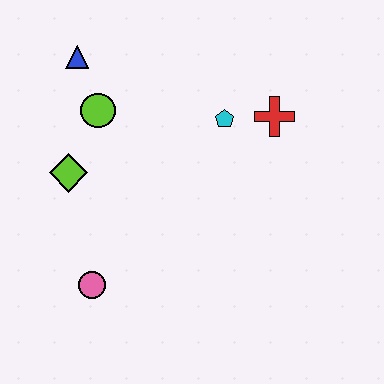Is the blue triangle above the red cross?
Yes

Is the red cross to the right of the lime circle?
Yes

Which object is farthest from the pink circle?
The red cross is farthest from the pink circle.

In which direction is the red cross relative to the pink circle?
The red cross is to the right of the pink circle.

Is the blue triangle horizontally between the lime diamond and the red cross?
Yes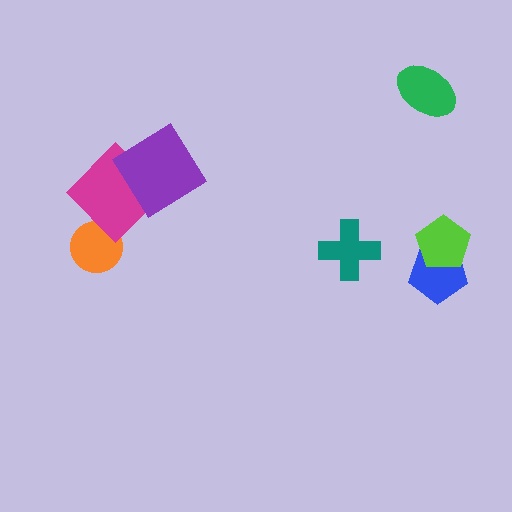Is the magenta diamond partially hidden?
Yes, it is partially covered by another shape.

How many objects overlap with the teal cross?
0 objects overlap with the teal cross.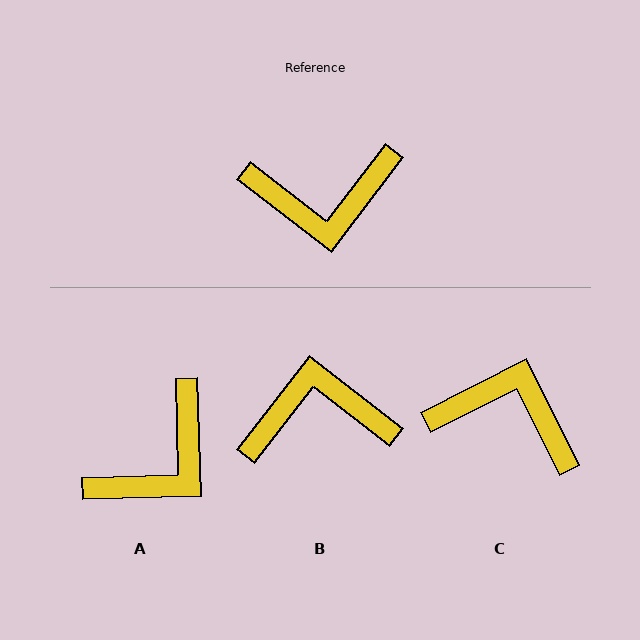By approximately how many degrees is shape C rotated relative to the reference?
Approximately 154 degrees counter-clockwise.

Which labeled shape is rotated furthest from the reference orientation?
B, about 180 degrees away.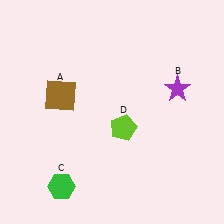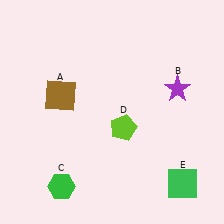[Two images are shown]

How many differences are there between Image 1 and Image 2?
There is 1 difference between the two images.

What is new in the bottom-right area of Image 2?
A green square (E) was added in the bottom-right area of Image 2.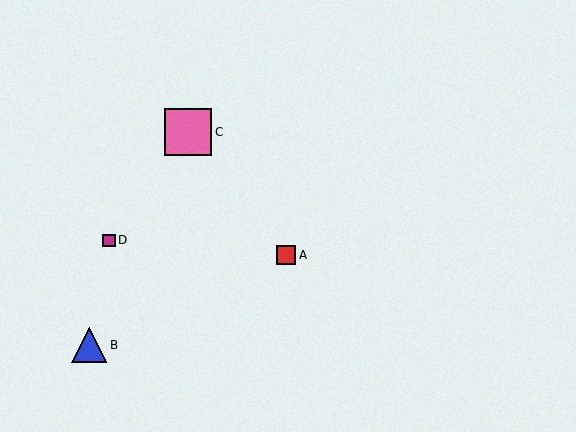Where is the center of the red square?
The center of the red square is at (286, 255).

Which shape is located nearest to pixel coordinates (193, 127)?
The pink square (labeled C) at (188, 132) is nearest to that location.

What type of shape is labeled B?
Shape B is a blue triangle.